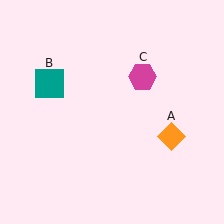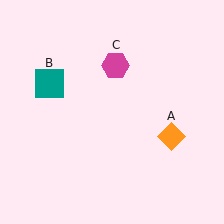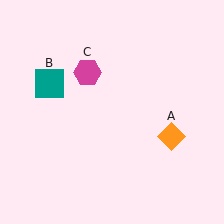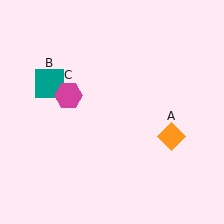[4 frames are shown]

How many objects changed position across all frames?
1 object changed position: magenta hexagon (object C).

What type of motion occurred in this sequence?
The magenta hexagon (object C) rotated counterclockwise around the center of the scene.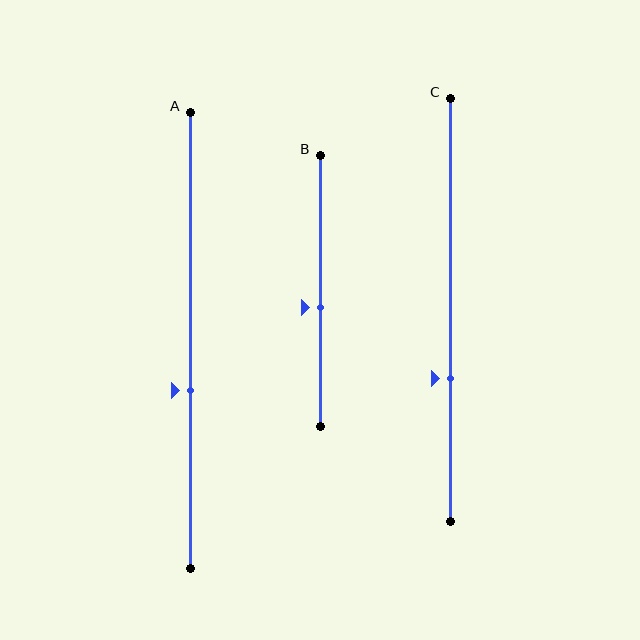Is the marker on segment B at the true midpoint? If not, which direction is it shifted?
No, the marker on segment B is shifted downward by about 6% of the segment length.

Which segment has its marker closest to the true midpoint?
Segment B has its marker closest to the true midpoint.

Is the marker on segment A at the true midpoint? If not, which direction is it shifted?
No, the marker on segment A is shifted downward by about 11% of the segment length.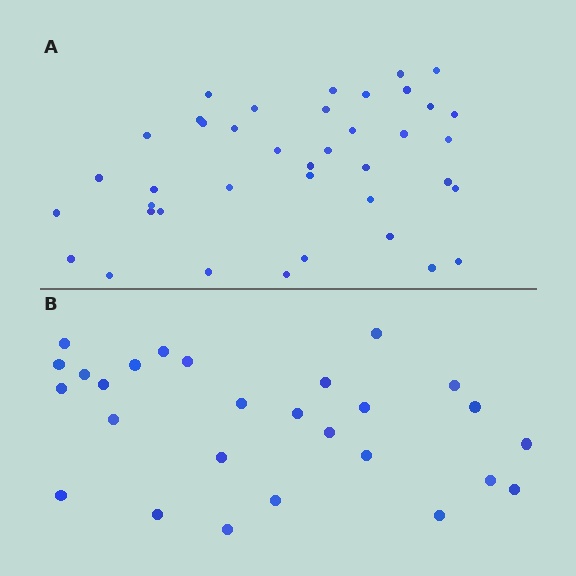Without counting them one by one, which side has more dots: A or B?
Region A (the top region) has more dots.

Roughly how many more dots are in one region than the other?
Region A has approximately 15 more dots than region B.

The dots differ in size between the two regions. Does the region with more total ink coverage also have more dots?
No. Region B has more total ink coverage because its dots are larger, but region A actually contains more individual dots. Total area can be misleading — the number of items is what matters here.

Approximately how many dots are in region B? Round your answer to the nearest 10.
About 30 dots. (The exact count is 27, which rounds to 30.)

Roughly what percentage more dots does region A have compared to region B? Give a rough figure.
About 50% more.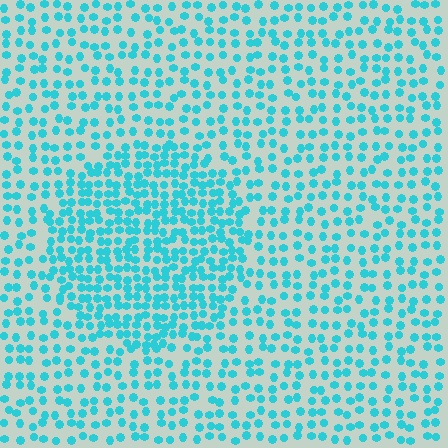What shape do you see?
I see a circle.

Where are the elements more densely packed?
The elements are more densely packed inside the circle boundary.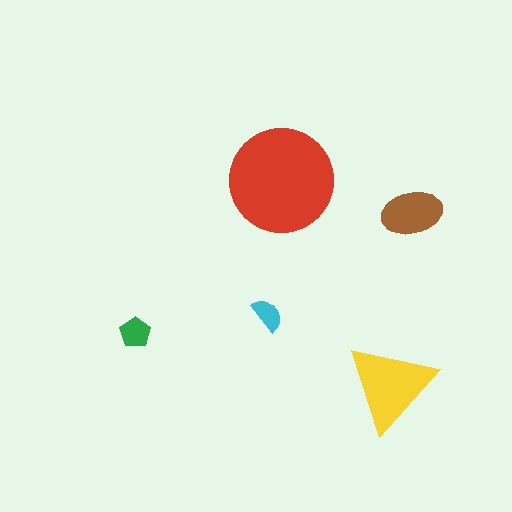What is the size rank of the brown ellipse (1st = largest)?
3rd.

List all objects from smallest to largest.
The cyan semicircle, the green pentagon, the brown ellipse, the yellow triangle, the red circle.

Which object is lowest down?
The yellow triangle is bottommost.